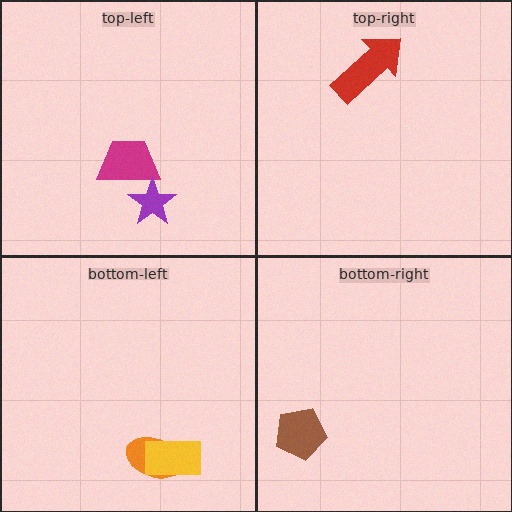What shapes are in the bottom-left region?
The orange ellipse, the yellow rectangle.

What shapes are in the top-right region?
The red arrow.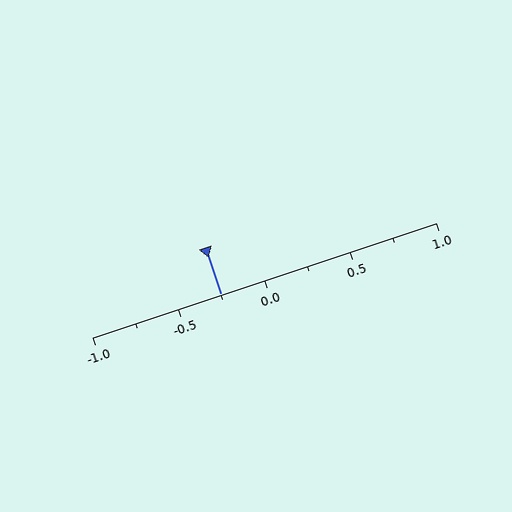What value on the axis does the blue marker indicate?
The marker indicates approximately -0.25.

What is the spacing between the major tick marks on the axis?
The major ticks are spaced 0.5 apart.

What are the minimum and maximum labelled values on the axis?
The axis runs from -1.0 to 1.0.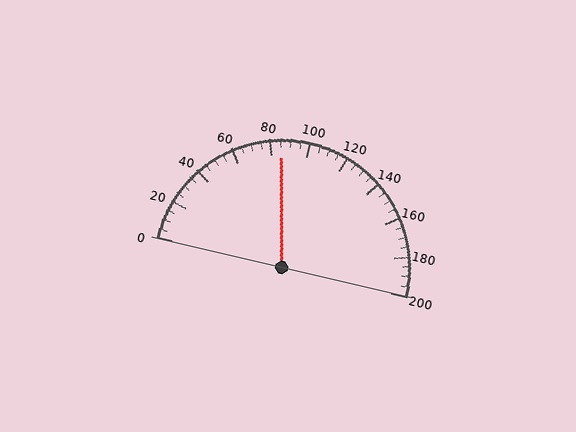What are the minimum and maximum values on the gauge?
The gauge ranges from 0 to 200.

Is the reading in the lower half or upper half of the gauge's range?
The reading is in the lower half of the range (0 to 200).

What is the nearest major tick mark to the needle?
The nearest major tick mark is 80.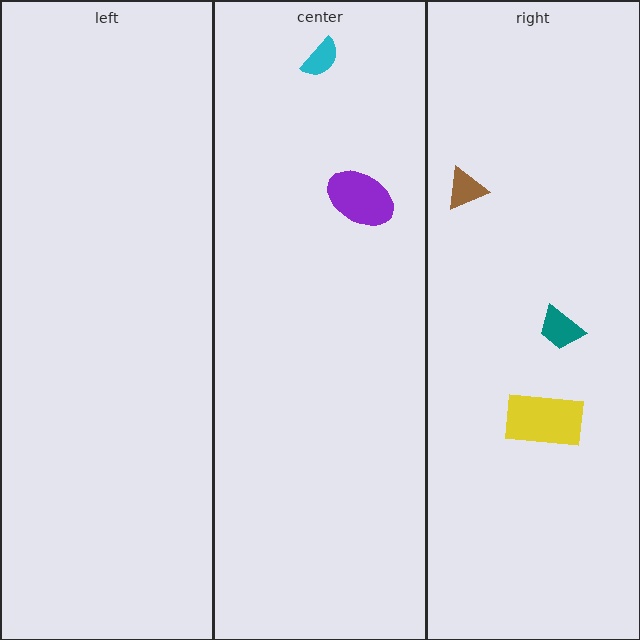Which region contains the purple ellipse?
The center region.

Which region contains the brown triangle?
The right region.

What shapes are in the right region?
The brown triangle, the yellow rectangle, the teal trapezoid.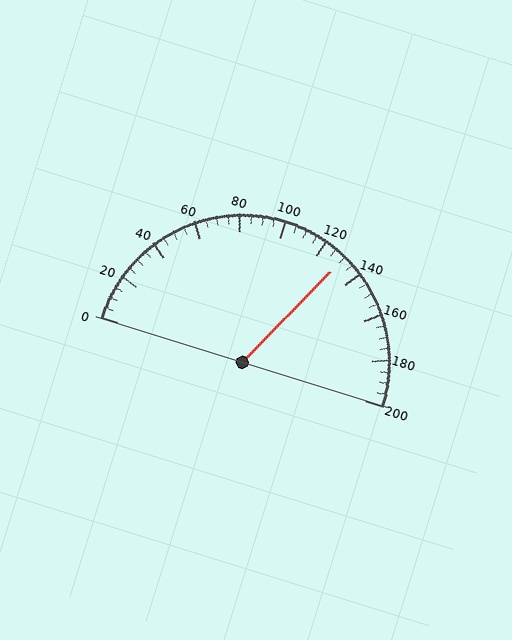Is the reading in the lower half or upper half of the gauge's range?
The reading is in the upper half of the range (0 to 200).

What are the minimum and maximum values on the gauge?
The gauge ranges from 0 to 200.